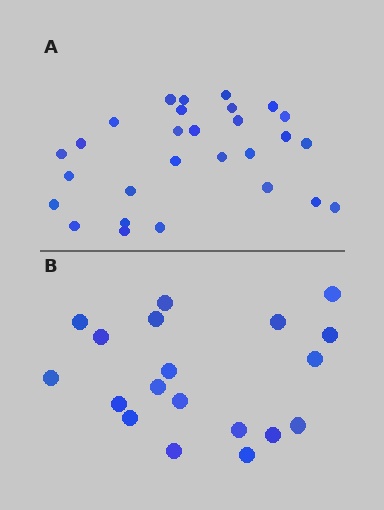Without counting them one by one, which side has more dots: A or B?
Region A (the top region) has more dots.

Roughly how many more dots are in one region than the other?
Region A has roughly 8 or so more dots than region B.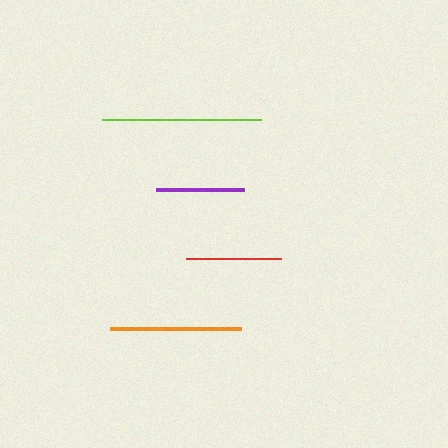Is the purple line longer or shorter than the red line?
The red line is longer than the purple line.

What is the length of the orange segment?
The orange segment is approximately 131 pixels long.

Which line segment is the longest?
The lime line is the longest at approximately 159 pixels.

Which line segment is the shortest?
The purple line is the shortest at approximately 88 pixels.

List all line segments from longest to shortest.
From longest to shortest: lime, orange, red, purple.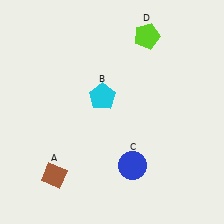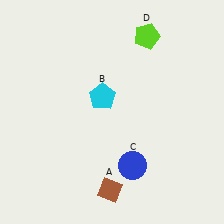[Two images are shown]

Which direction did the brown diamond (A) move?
The brown diamond (A) moved right.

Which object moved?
The brown diamond (A) moved right.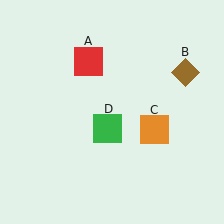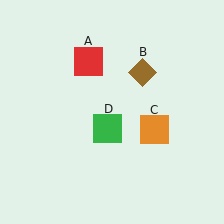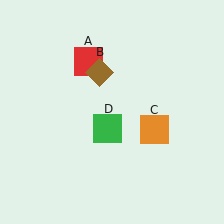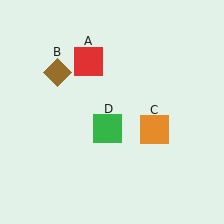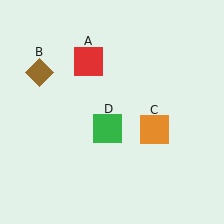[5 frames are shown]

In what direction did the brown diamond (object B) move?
The brown diamond (object B) moved left.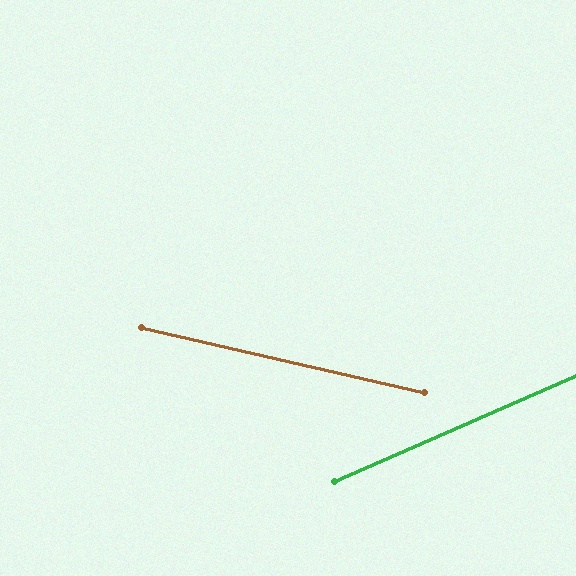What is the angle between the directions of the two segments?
Approximately 37 degrees.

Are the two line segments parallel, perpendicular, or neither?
Neither parallel nor perpendicular — they differ by about 37°.